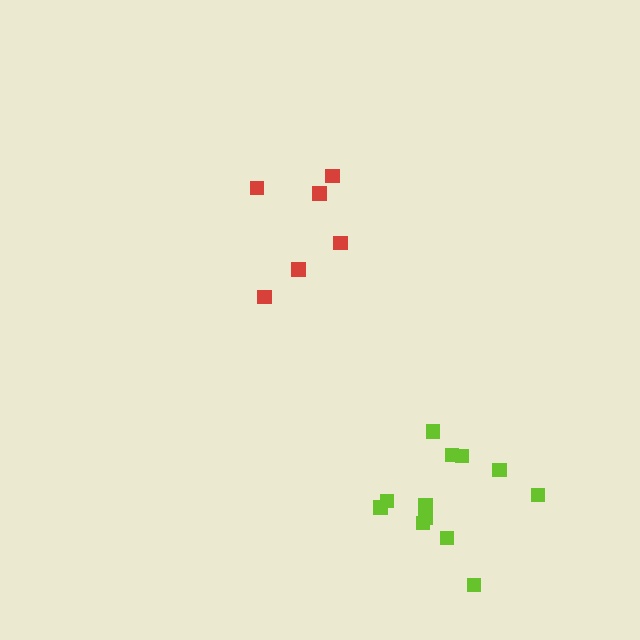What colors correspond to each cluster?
The clusters are colored: red, lime.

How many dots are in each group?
Group 1: 6 dots, Group 2: 12 dots (18 total).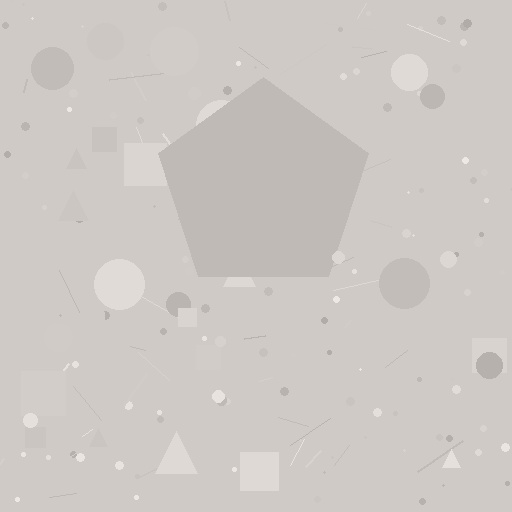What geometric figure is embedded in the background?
A pentagon is embedded in the background.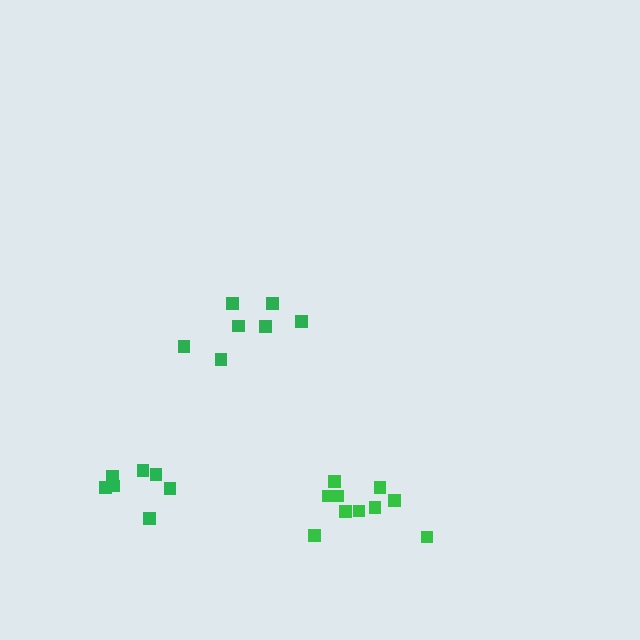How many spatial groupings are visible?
There are 3 spatial groupings.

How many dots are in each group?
Group 1: 7 dots, Group 2: 7 dots, Group 3: 10 dots (24 total).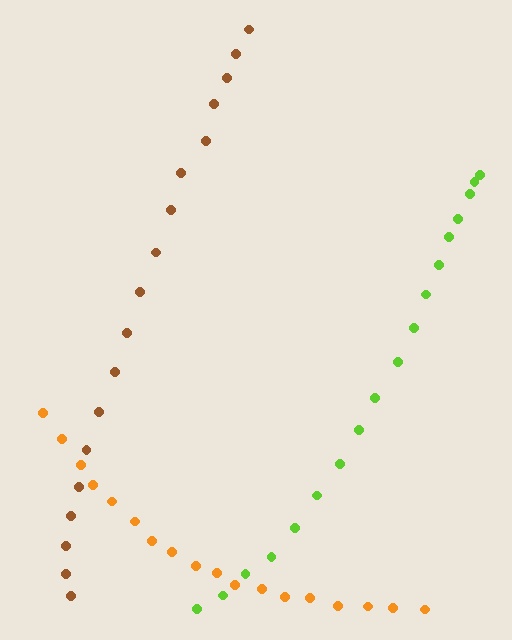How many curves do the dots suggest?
There are 3 distinct paths.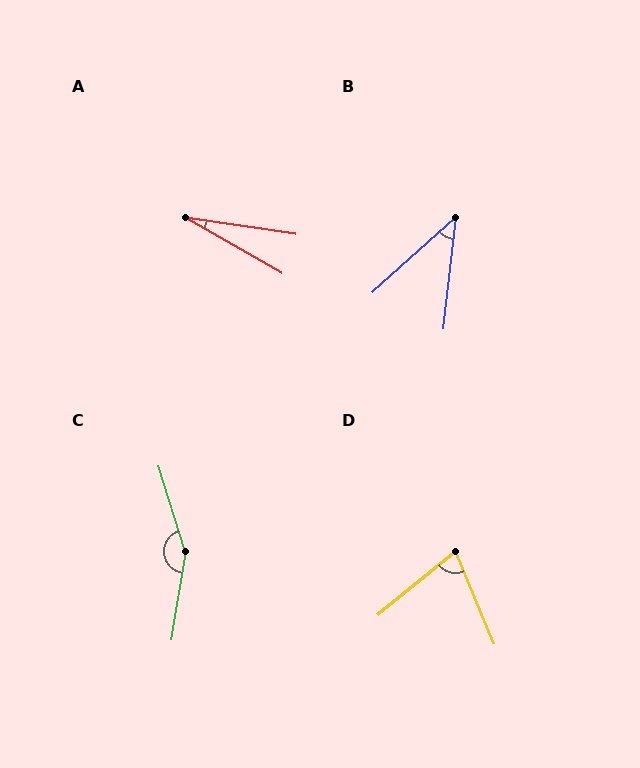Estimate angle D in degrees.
Approximately 74 degrees.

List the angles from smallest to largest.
A (21°), B (42°), D (74°), C (154°).